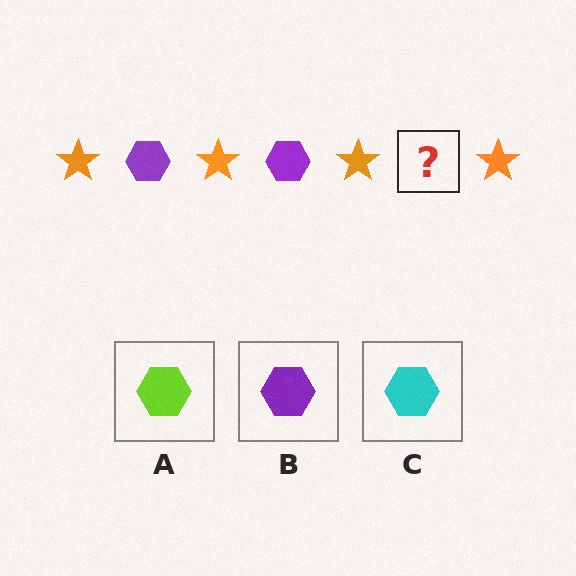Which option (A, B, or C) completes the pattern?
B.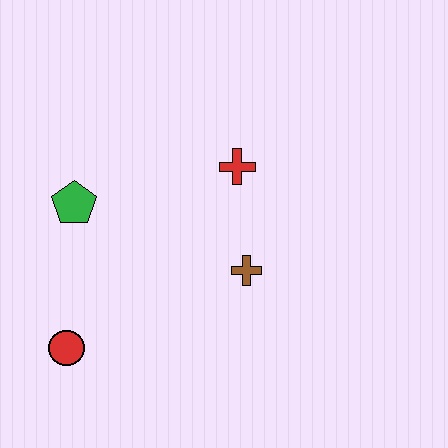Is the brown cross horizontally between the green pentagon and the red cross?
No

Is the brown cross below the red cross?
Yes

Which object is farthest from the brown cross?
The red circle is farthest from the brown cross.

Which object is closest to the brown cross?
The red cross is closest to the brown cross.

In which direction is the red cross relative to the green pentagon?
The red cross is to the right of the green pentagon.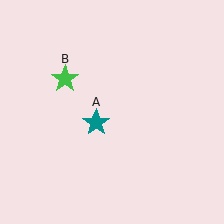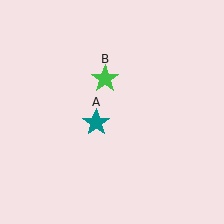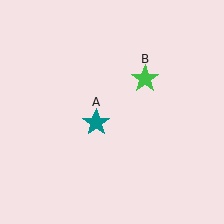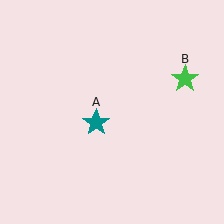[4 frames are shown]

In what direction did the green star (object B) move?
The green star (object B) moved right.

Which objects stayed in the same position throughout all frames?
Teal star (object A) remained stationary.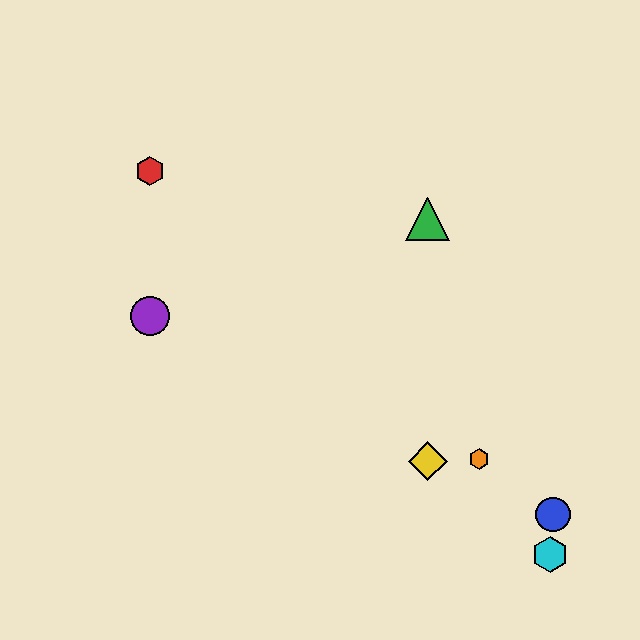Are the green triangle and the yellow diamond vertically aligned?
Yes, both are at x≈428.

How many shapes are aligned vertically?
2 shapes (the green triangle, the yellow diamond) are aligned vertically.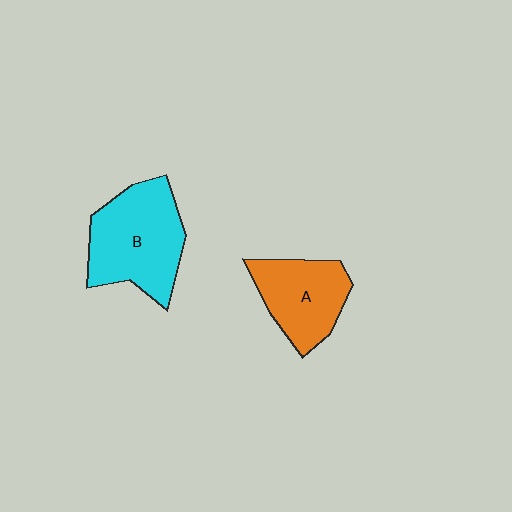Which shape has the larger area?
Shape B (cyan).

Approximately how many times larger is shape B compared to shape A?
Approximately 1.4 times.